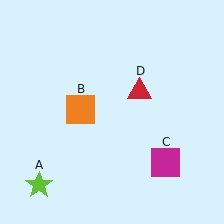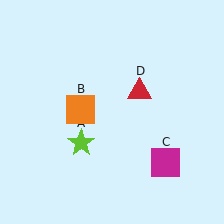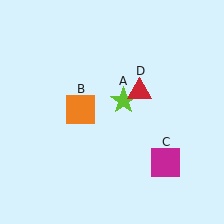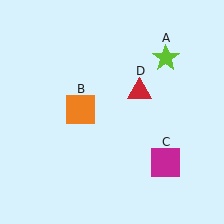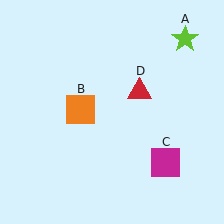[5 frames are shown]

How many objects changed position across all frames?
1 object changed position: lime star (object A).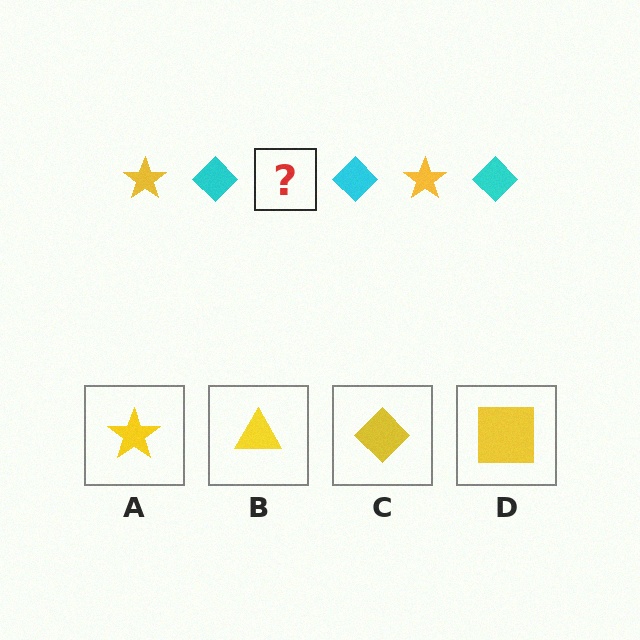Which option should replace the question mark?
Option A.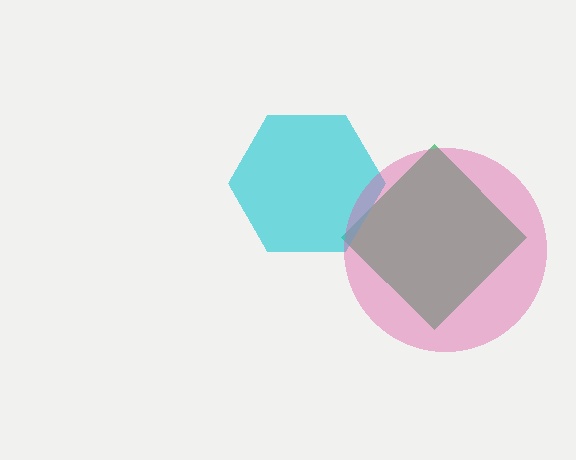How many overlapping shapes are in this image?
There are 3 overlapping shapes in the image.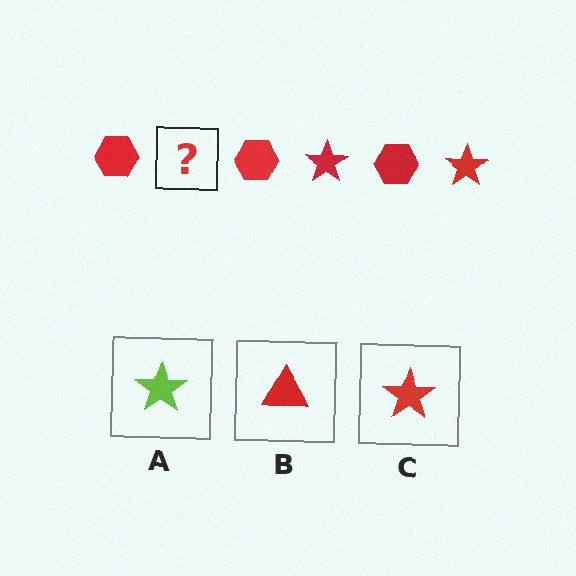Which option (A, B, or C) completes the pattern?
C.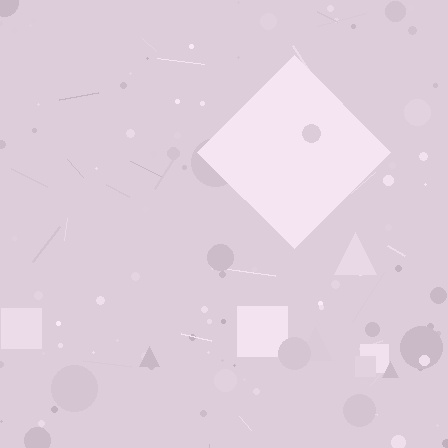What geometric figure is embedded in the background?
A diamond is embedded in the background.